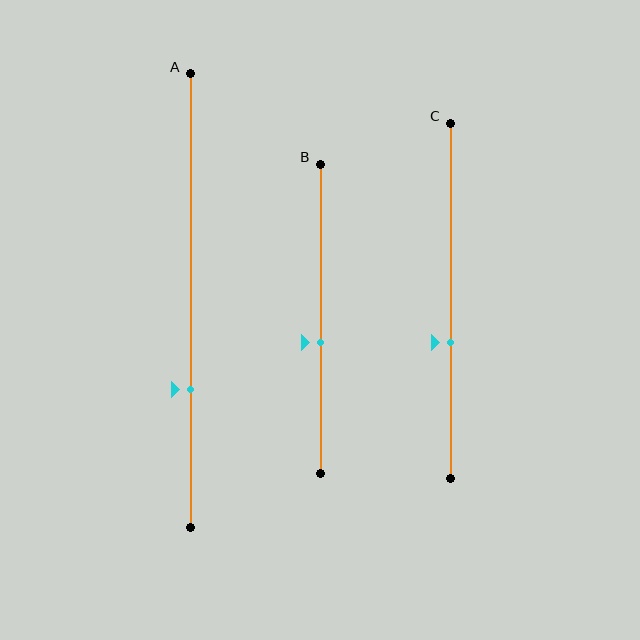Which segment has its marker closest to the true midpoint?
Segment B has its marker closest to the true midpoint.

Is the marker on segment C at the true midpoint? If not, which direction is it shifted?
No, the marker on segment C is shifted downward by about 12% of the segment length.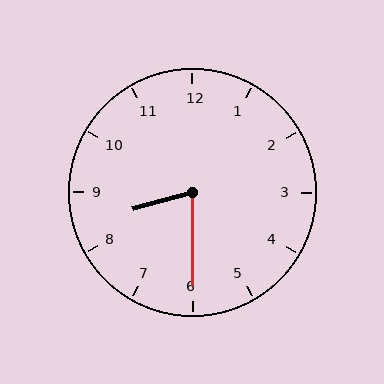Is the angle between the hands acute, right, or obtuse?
It is acute.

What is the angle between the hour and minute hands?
Approximately 75 degrees.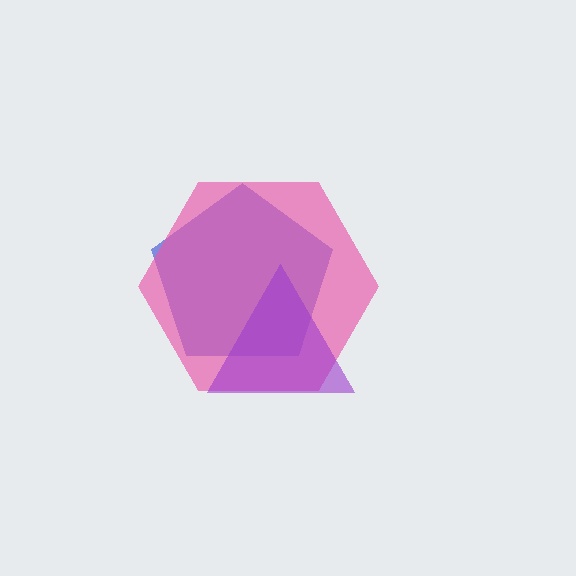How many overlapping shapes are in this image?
There are 3 overlapping shapes in the image.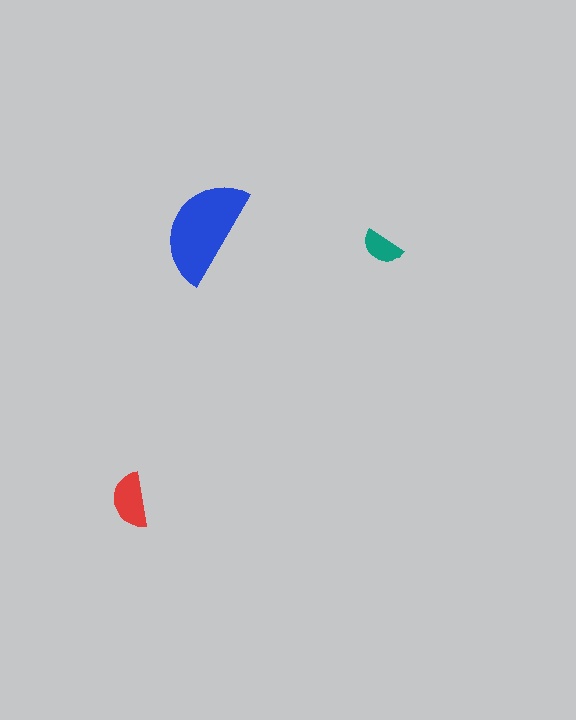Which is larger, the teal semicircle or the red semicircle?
The red one.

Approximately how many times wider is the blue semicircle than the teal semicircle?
About 2.5 times wider.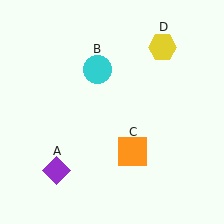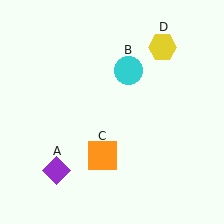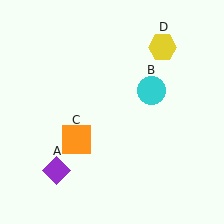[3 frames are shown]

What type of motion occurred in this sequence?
The cyan circle (object B), orange square (object C) rotated clockwise around the center of the scene.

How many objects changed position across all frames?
2 objects changed position: cyan circle (object B), orange square (object C).